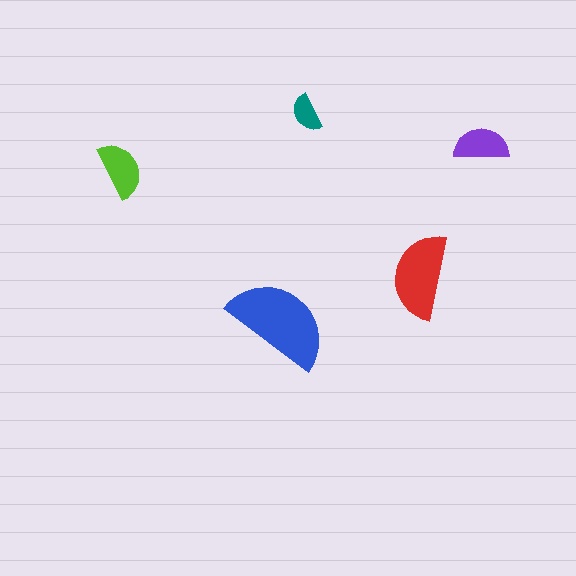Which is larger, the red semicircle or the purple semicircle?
The red one.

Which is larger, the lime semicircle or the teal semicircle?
The lime one.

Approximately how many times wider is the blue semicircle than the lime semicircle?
About 2 times wider.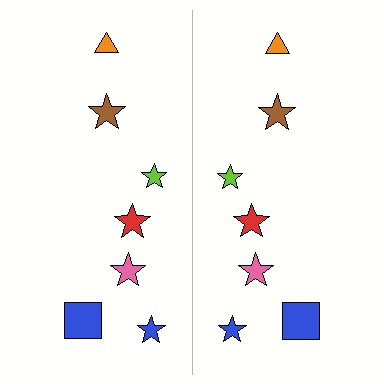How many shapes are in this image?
There are 14 shapes in this image.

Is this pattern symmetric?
Yes, this pattern has bilateral (reflection) symmetry.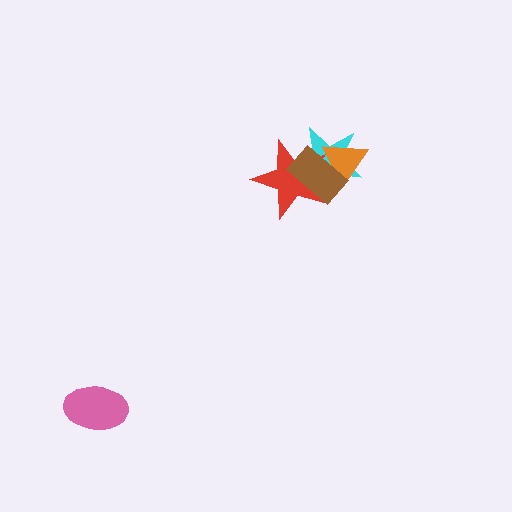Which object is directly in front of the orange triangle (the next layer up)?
The red star is directly in front of the orange triangle.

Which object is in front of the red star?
The brown rectangle is in front of the red star.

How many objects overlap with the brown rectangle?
3 objects overlap with the brown rectangle.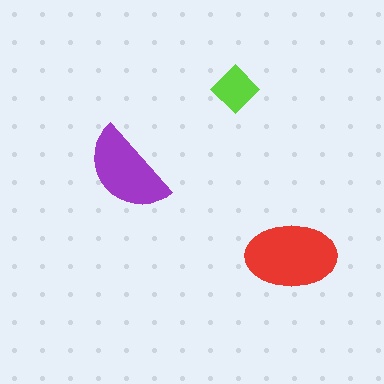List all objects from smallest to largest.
The lime diamond, the purple semicircle, the red ellipse.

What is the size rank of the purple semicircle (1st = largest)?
2nd.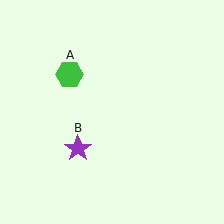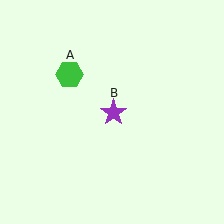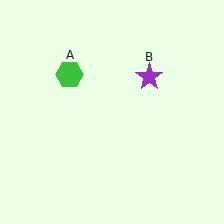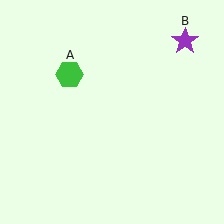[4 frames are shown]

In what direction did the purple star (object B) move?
The purple star (object B) moved up and to the right.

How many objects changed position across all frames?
1 object changed position: purple star (object B).